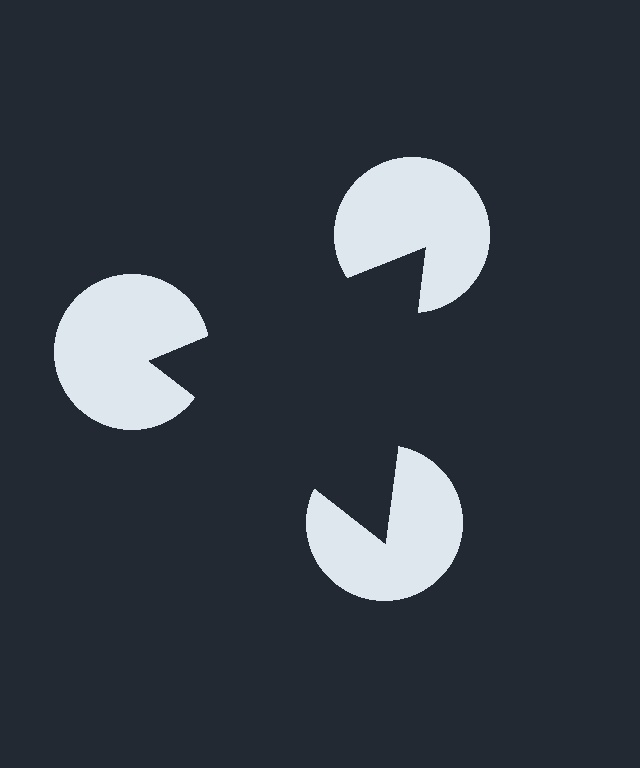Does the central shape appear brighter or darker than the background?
It typically appears slightly darker than the background, even though no actual brightness change is drawn.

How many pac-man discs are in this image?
There are 3 — one at each vertex of the illusory triangle.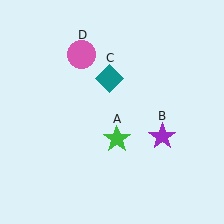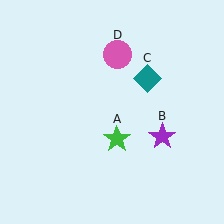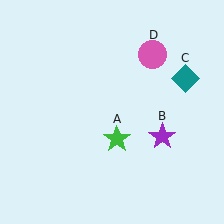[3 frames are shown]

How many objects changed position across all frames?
2 objects changed position: teal diamond (object C), pink circle (object D).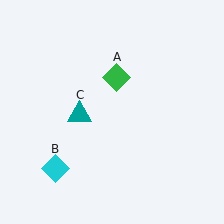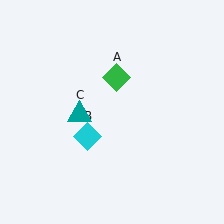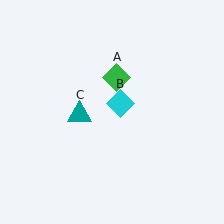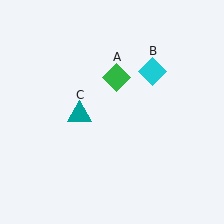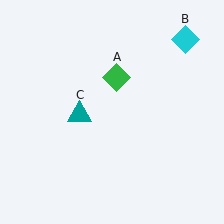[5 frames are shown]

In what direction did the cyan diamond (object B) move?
The cyan diamond (object B) moved up and to the right.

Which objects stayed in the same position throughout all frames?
Green diamond (object A) and teal triangle (object C) remained stationary.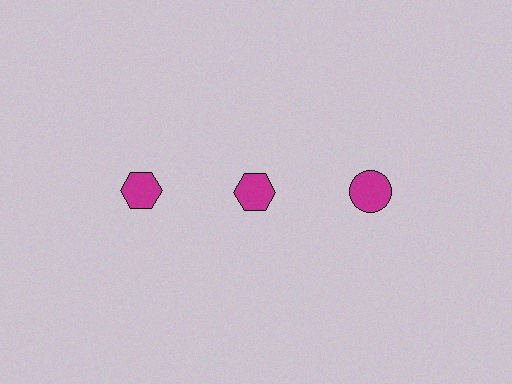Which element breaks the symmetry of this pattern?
The magenta circle in the top row, center column breaks the symmetry. All other shapes are magenta hexagons.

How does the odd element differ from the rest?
It has a different shape: circle instead of hexagon.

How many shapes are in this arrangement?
There are 3 shapes arranged in a grid pattern.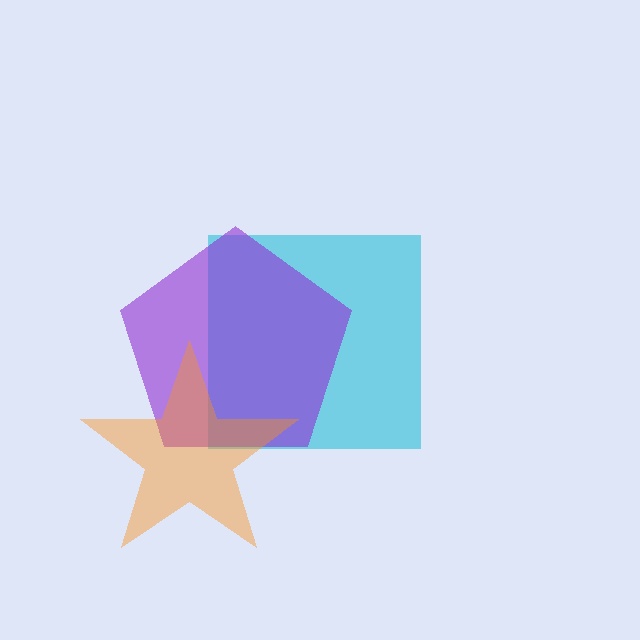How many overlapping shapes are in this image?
There are 3 overlapping shapes in the image.